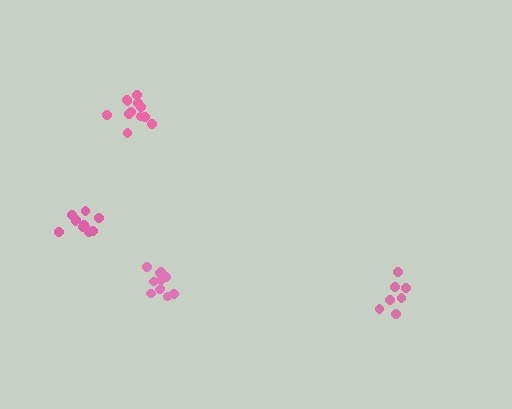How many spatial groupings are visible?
There are 4 spatial groupings.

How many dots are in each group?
Group 1: 11 dots, Group 2: 12 dots, Group 3: 7 dots, Group 4: 11 dots (41 total).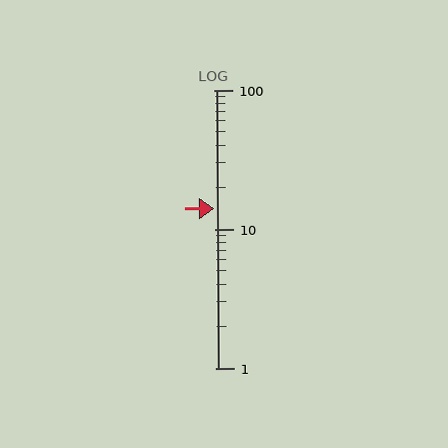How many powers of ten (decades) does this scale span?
The scale spans 2 decades, from 1 to 100.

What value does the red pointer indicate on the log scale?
The pointer indicates approximately 14.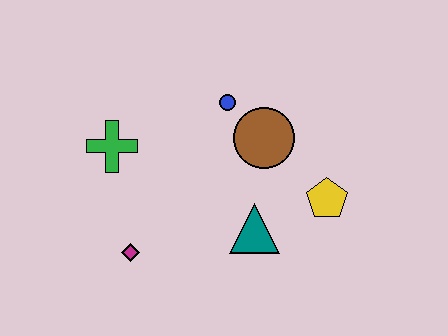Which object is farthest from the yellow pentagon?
The green cross is farthest from the yellow pentagon.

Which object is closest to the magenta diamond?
The green cross is closest to the magenta diamond.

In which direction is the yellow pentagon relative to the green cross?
The yellow pentagon is to the right of the green cross.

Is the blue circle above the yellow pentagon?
Yes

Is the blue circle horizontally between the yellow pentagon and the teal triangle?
No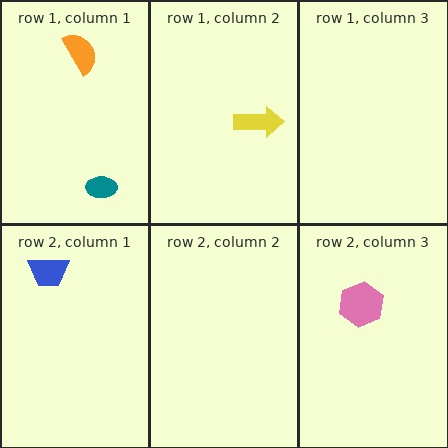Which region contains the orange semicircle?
The row 1, column 1 region.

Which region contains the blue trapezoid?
The row 2, column 1 region.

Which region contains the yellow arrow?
The row 1, column 2 region.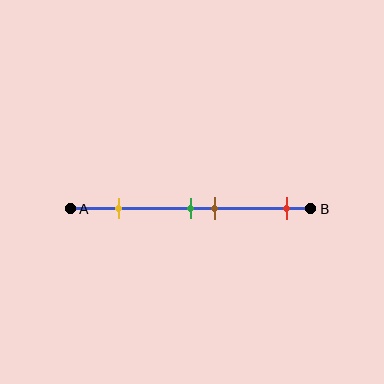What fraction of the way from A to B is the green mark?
The green mark is approximately 50% (0.5) of the way from A to B.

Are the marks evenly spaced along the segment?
No, the marks are not evenly spaced.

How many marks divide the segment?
There are 4 marks dividing the segment.